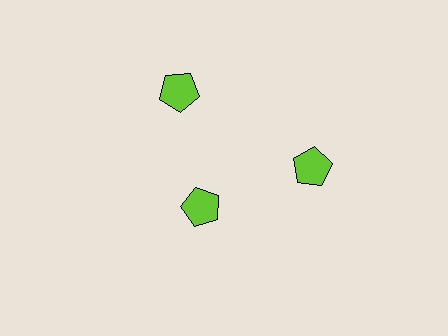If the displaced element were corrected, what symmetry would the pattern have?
It would have 3-fold rotational symmetry — the pattern would map onto itself every 120 degrees.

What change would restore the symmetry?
The symmetry would be restored by moving it outward, back onto the ring so that all 3 pentagons sit at equal angles and equal distance from the center.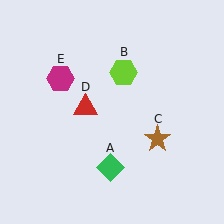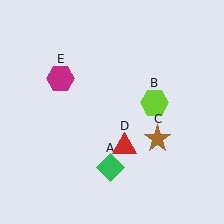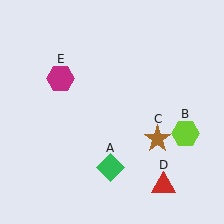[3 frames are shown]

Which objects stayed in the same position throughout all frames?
Green diamond (object A) and brown star (object C) and magenta hexagon (object E) remained stationary.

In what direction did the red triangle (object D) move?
The red triangle (object D) moved down and to the right.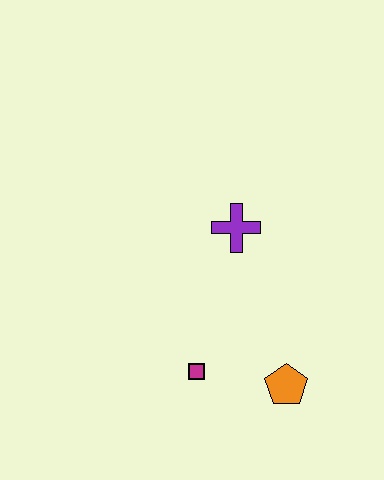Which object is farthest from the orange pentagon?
The purple cross is farthest from the orange pentagon.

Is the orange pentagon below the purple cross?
Yes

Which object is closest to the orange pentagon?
The magenta square is closest to the orange pentagon.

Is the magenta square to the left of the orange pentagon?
Yes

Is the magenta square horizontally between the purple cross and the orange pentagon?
No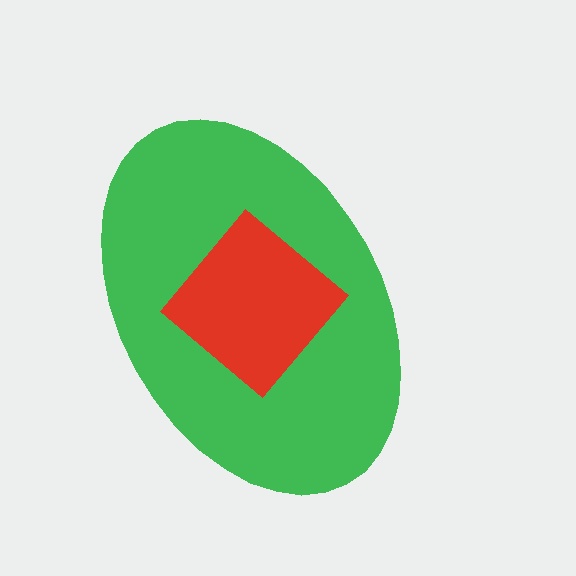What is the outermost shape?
The green ellipse.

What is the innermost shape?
The red diamond.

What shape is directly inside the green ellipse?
The red diamond.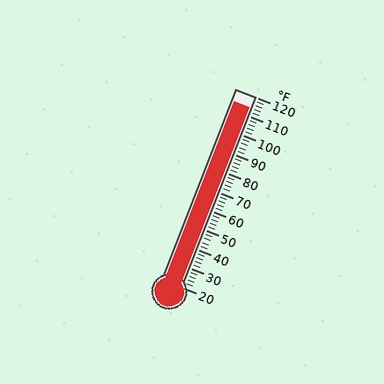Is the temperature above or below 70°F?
The temperature is above 70°F.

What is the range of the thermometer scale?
The thermometer scale ranges from 20°F to 120°F.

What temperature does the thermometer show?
The thermometer shows approximately 114°F.